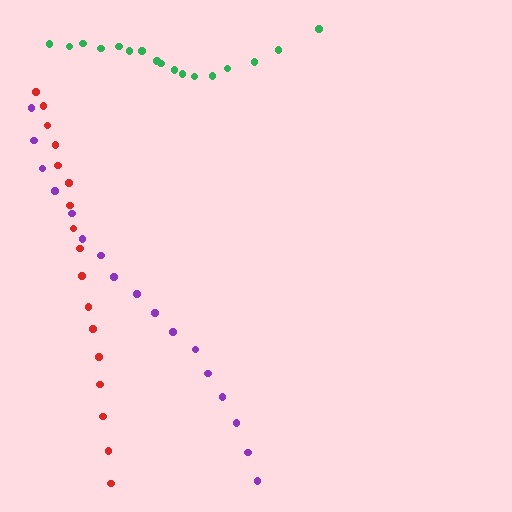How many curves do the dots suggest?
There are 3 distinct paths.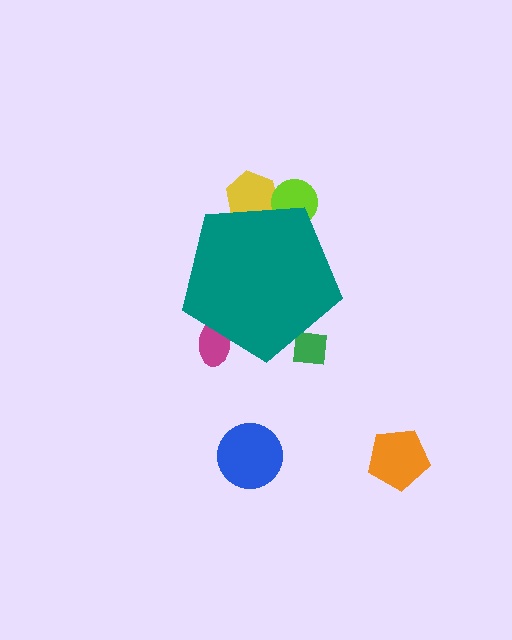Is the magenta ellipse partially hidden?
Yes, the magenta ellipse is partially hidden behind the teal pentagon.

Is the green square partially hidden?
Yes, the green square is partially hidden behind the teal pentagon.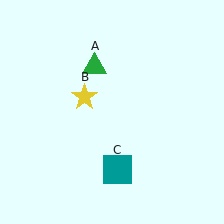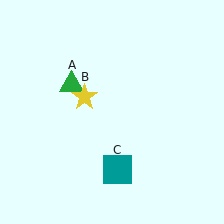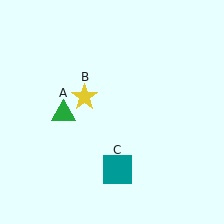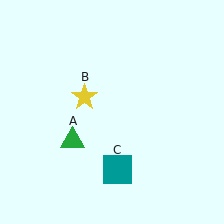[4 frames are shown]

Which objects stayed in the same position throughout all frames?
Yellow star (object B) and teal square (object C) remained stationary.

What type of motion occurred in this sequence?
The green triangle (object A) rotated counterclockwise around the center of the scene.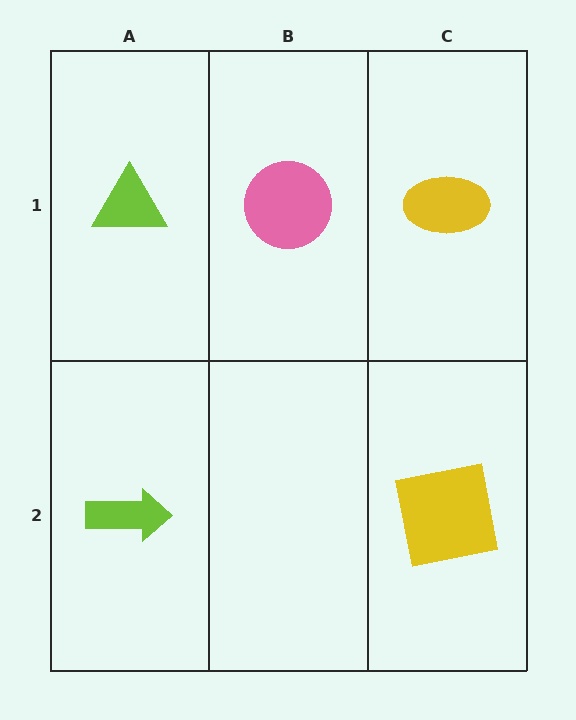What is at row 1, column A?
A lime triangle.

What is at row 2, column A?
A lime arrow.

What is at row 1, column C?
A yellow ellipse.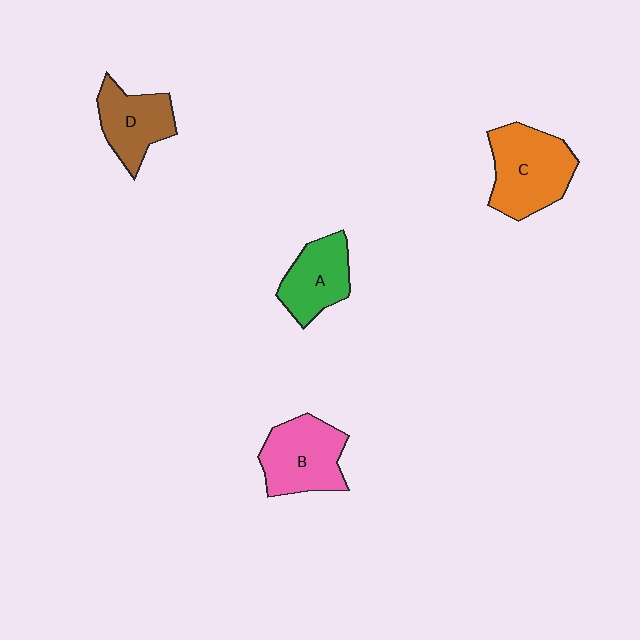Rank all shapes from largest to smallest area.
From largest to smallest: C (orange), B (pink), D (brown), A (green).